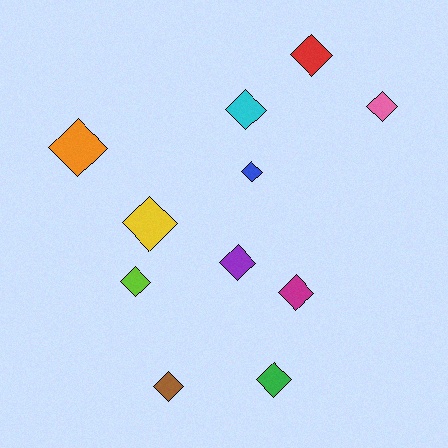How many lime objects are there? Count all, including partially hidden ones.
There is 1 lime object.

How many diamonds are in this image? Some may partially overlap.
There are 11 diamonds.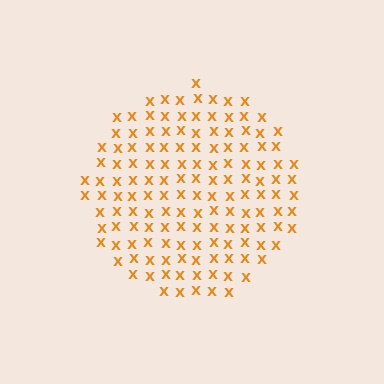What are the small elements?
The small elements are letter X's.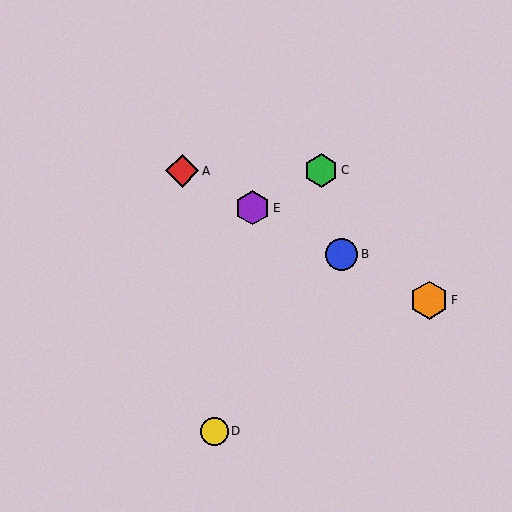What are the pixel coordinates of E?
Object E is at (253, 208).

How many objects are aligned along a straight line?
4 objects (A, B, E, F) are aligned along a straight line.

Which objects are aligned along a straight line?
Objects A, B, E, F are aligned along a straight line.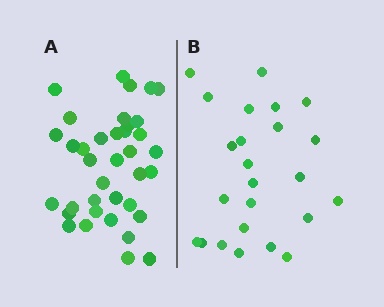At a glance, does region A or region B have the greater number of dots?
Region A (the left region) has more dots.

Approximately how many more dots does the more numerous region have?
Region A has approximately 15 more dots than region B.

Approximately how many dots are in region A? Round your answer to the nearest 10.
About 40 dots. (The exact count is 37, which rounds to 40.)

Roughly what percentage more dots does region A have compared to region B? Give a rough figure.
About 55% more.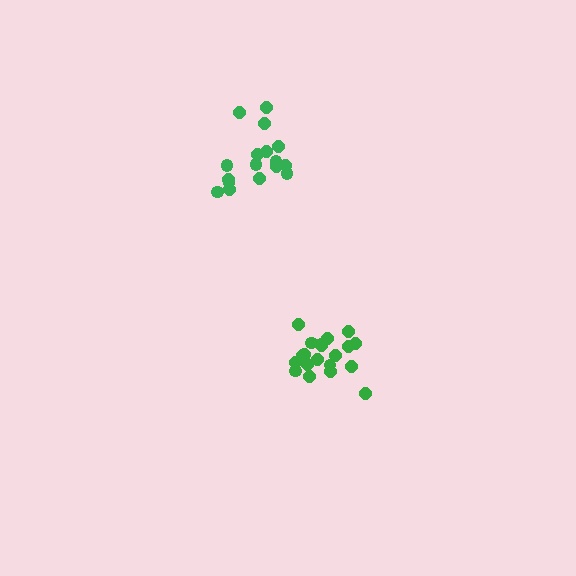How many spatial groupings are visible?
There are 2 spatial groupings.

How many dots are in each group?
Group 1: 17 dots, Group 2: 20 dots (37 total).